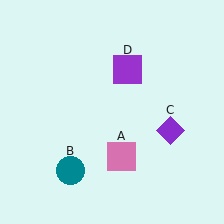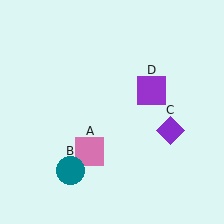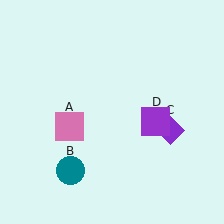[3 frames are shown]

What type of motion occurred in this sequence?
The pink square (object A), purple square (object D) rotated clockwise around the center of the scene.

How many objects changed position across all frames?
2 objects changed position: pink square (object A), purple square (object D).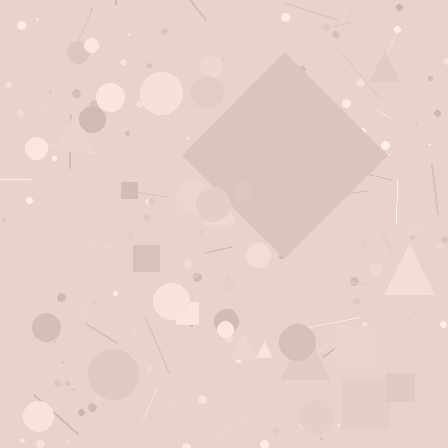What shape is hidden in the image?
A diamond is hidden in the image.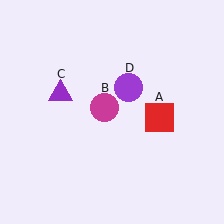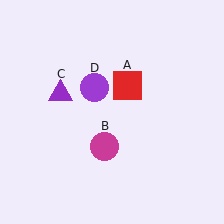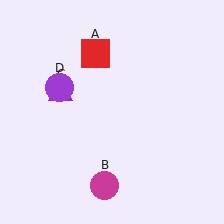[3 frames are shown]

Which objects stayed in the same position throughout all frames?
Purple triangle (object C) remained stationary.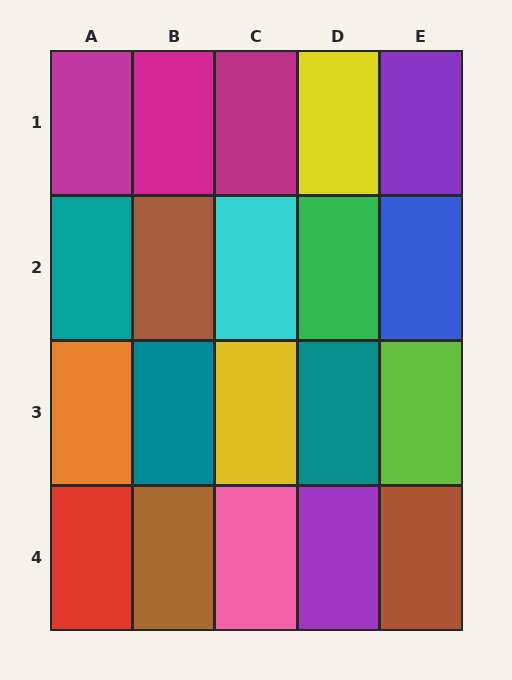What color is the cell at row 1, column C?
Magenta.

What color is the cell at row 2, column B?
Brown.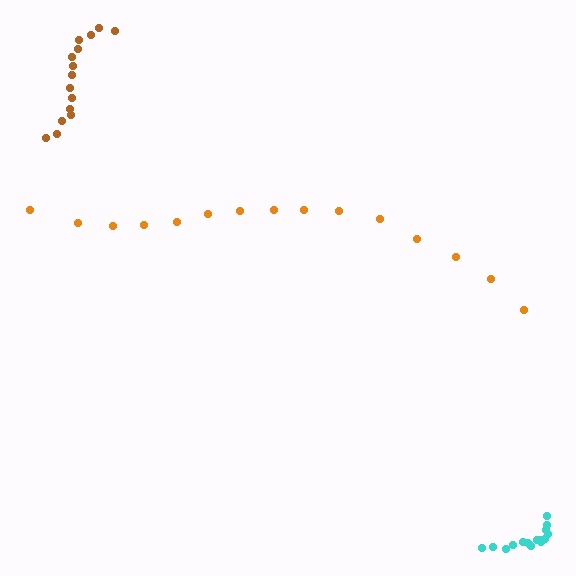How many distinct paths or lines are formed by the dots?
There are 3 distinct paths.